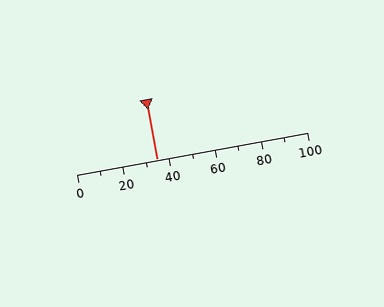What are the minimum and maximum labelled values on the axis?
The axis runs from 0 to 100.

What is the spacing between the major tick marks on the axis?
The major ticks are spaced 20 apart.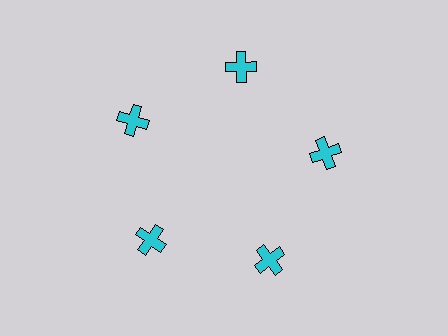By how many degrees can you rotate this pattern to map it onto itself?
The pattern maps onto itself every 72 degrees of rotation.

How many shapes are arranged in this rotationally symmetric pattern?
There are 5 shapes, arranged in 5 groups of 1.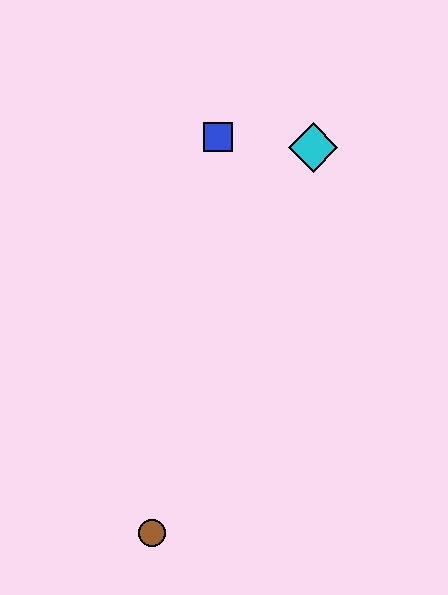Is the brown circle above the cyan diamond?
No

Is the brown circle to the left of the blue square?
Yes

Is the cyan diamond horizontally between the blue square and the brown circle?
No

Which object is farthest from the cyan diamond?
The brown circle is farthest from the cyan diamond.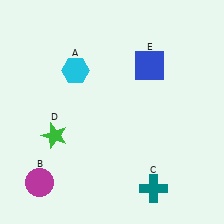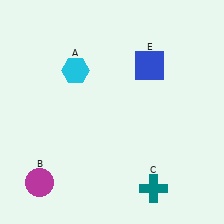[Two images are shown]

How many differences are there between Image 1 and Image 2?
There is 1 difference between the two images.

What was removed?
The green star (D) was removed in Image 2.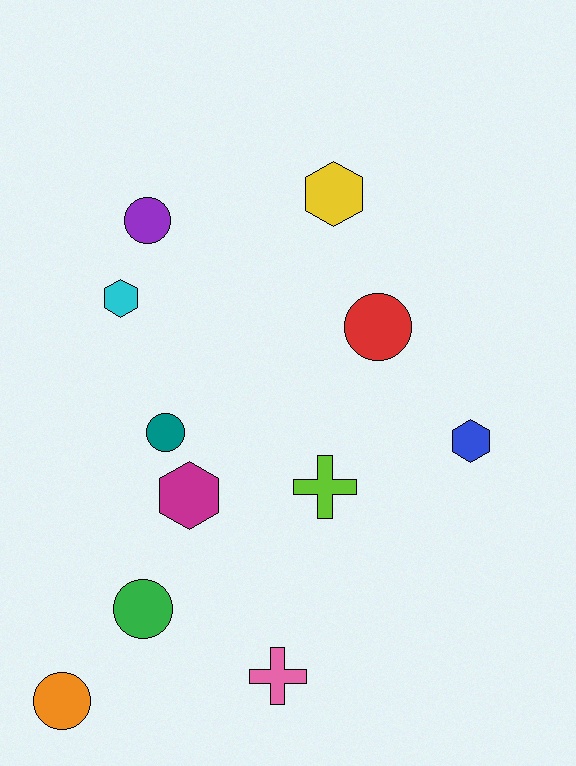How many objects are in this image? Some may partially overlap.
There are 11 objects.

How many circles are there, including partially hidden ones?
There are 5 circles.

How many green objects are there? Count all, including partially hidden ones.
There is 1 green object.